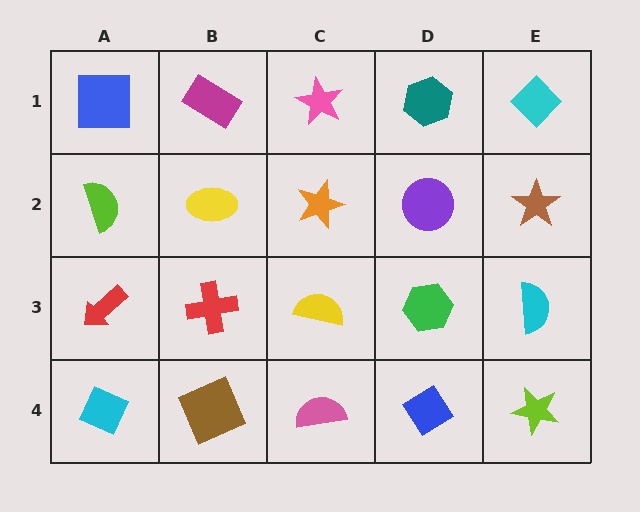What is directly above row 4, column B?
A red cross.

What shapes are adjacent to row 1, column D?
A purple circle (row 2, column D), a pink star (row 1, column C), a cyan diamond (row 1, column E).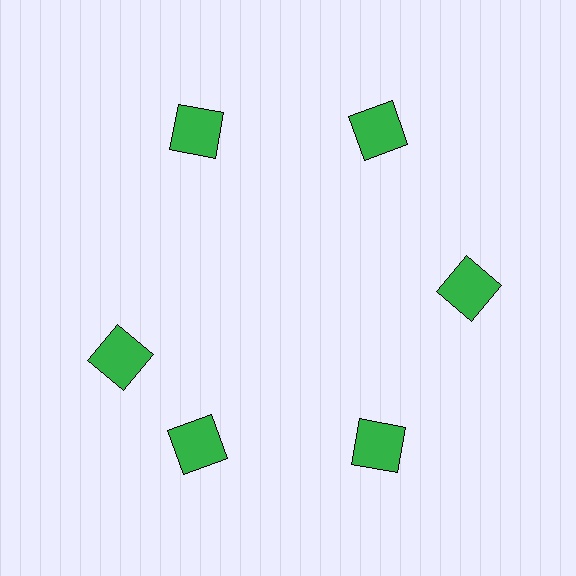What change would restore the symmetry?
The symmetry would be restored by rotating it back into even spacing with its neighbors so that all 6 squares sit at equal angles and equal distance from the center.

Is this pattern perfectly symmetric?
No. The 6 green squares are arranged in a ring, but one element near the 9 o'clock position is rotated out of alignment along the ring, breaking the 6-fold rotational symmetry.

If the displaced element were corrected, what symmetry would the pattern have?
It would have 6-fold rotational symmetry — the pattern would map onto itself every 60 degrees.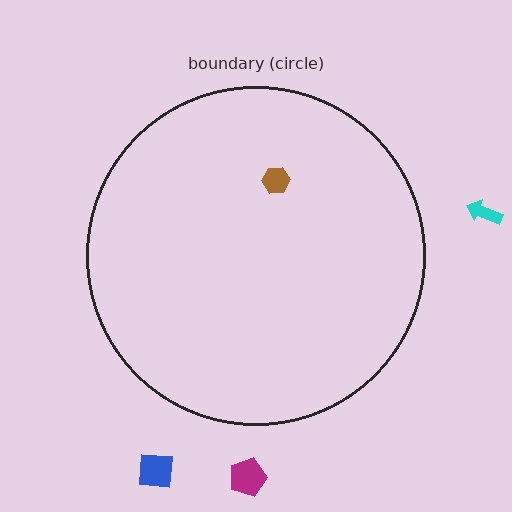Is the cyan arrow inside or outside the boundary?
Outside.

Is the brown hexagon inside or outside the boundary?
Inside.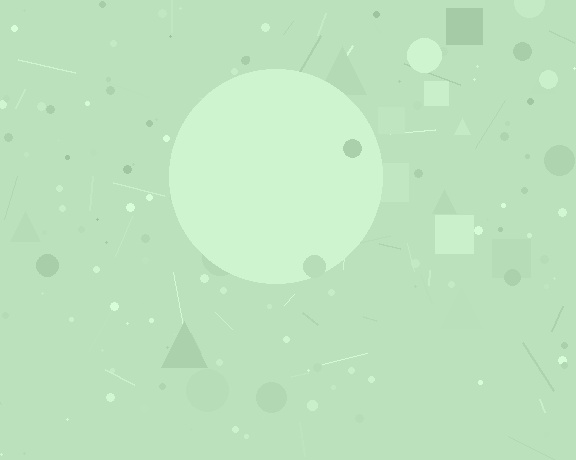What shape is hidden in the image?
A circle is hidden in the image.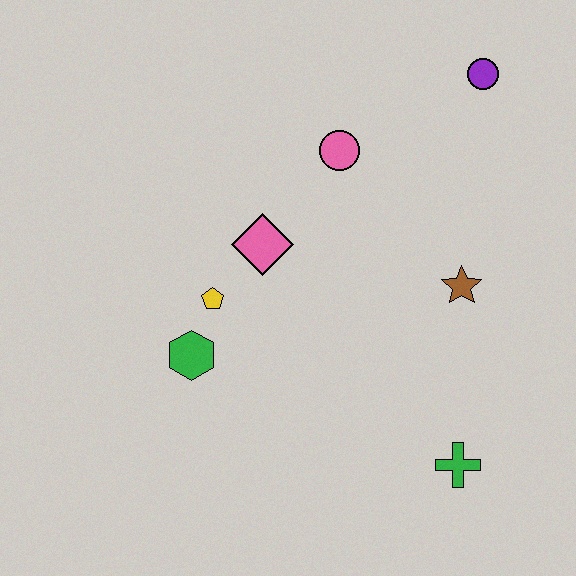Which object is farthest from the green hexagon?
The purple circle is farthest from the green hexagon.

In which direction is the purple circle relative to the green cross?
The purple circle is above the green cross.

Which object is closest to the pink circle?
The pink diamond is closest to the pink circle.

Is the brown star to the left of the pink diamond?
No